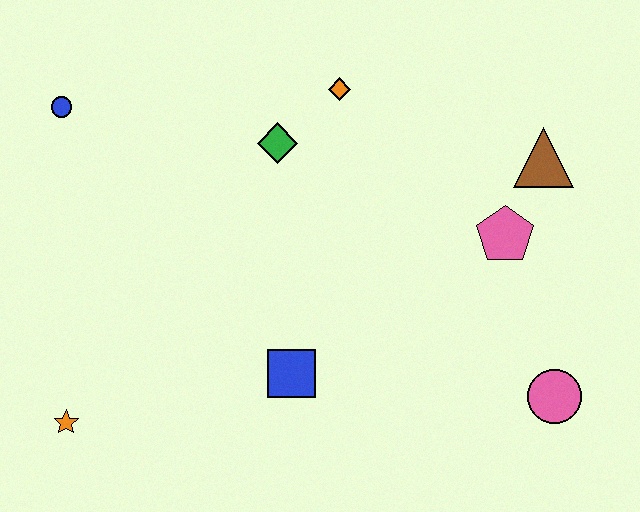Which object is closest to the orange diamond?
The green diamond is closest to the orange diamond.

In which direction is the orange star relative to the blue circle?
The orange star is below the blue circle.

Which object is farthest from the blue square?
The blue circle is farthest from the blue square.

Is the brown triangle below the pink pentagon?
No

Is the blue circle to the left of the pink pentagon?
Yes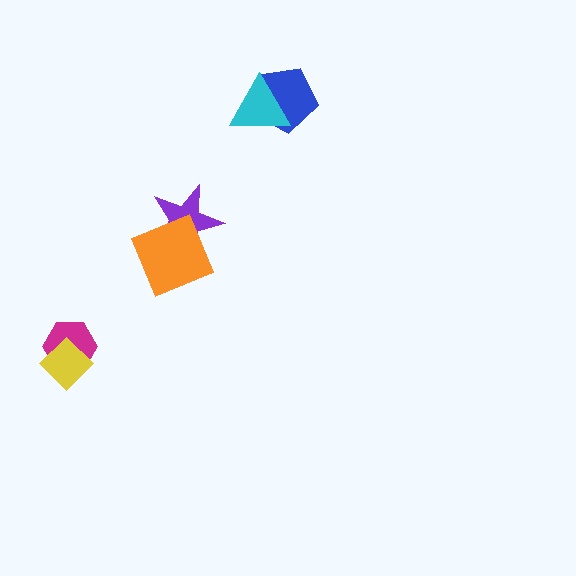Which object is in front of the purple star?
The orange square is in front of the purple star.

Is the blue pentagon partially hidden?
Yes, it is partially covered by another shape.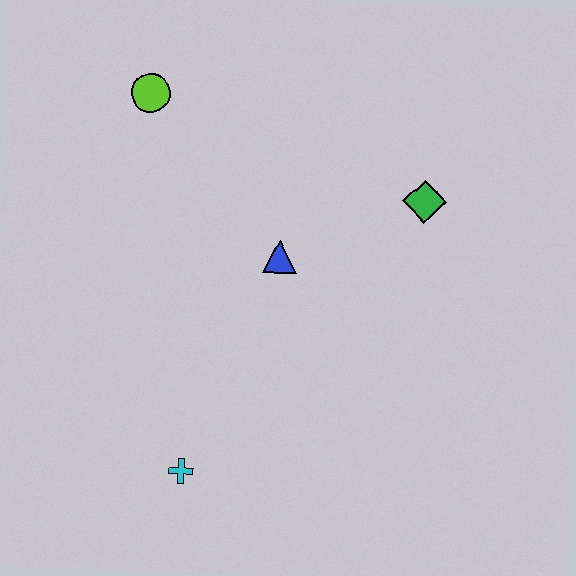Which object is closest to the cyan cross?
The blue triangle is closest to the cyan cross.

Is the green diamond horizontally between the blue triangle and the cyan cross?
No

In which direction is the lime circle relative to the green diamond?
The lime circle is to the left of the green diamond.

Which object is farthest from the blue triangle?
The cyan cross is farthest from the blue triangle.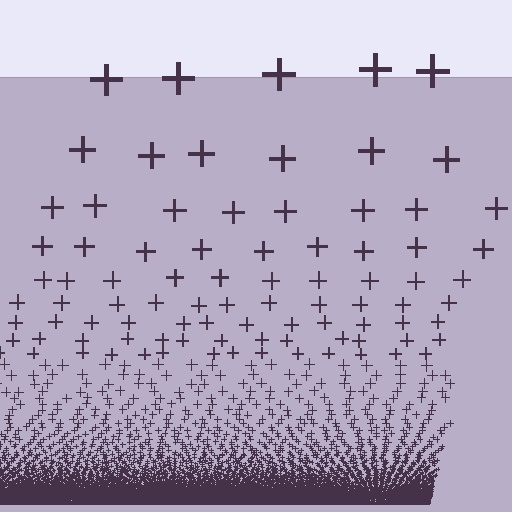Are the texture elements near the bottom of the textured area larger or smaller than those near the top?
Smaller. The gradient is inverted — elements near the bottom are smaller and denser.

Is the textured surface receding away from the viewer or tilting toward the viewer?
The surface appears to tilt toward the viewer. Texture elements get larger and sparser toward the top.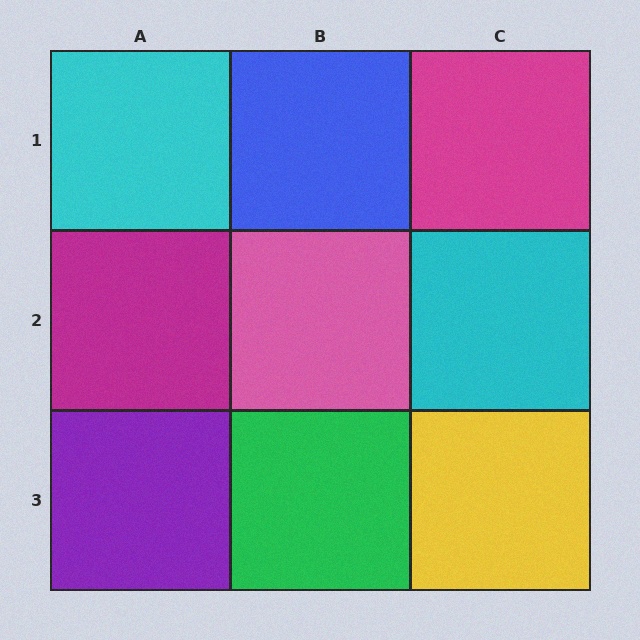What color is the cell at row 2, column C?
Cyan.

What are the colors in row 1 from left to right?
Cyan, blue, magenta.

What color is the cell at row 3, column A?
Purple.